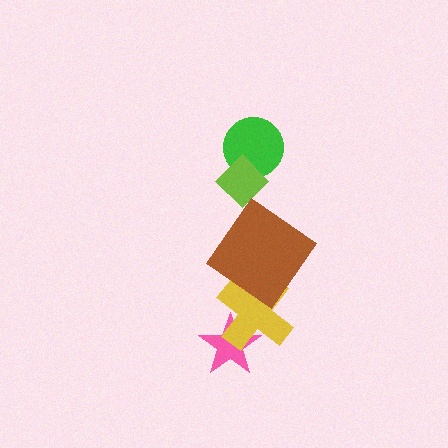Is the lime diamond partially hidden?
No, no other shape covers it.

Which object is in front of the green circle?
The lime diamond is in front of the green circle.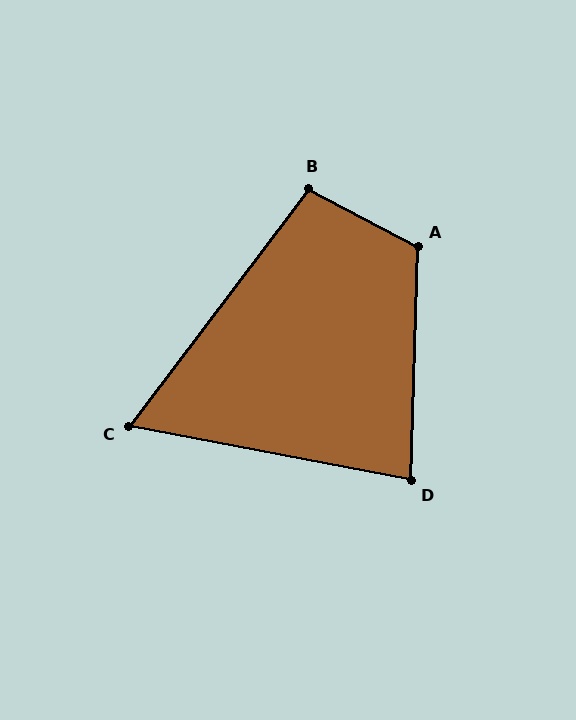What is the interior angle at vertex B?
Approximately 99 degrees (obtuse).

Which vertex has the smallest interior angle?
C, at approximately 64 degrees.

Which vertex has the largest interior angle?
A, at approximately 116 degrees.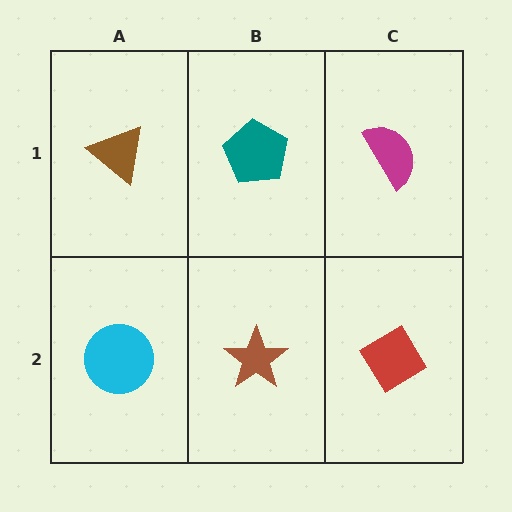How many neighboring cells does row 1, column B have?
3.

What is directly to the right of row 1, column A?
A teal pentagon.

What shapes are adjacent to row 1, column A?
A cyan circle (row 2, column A), a teal pentagon (row 1, column B).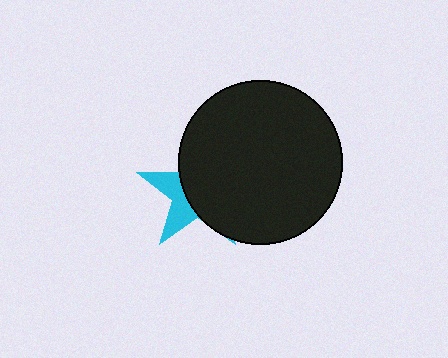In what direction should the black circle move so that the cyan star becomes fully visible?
The black circle should move right. That is the shortest direction to clear the overlap and leave the cyan star fully visible.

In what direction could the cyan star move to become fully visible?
The cyan star could move left. That would shift it out from behind the black circle entirely.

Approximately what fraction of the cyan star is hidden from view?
Roughly 67% of the cyan star is hidden behind the black circle.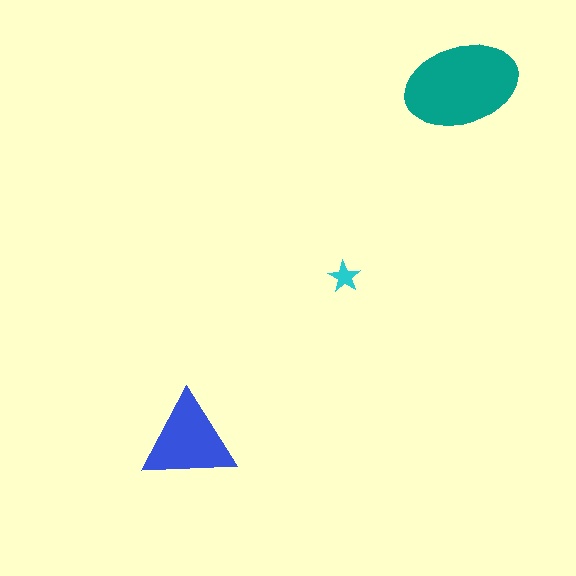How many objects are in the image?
There are 3 objects in the image.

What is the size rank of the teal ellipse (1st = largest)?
1st.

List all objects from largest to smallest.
The teal ellipse, the blue triangle, the cyan star.